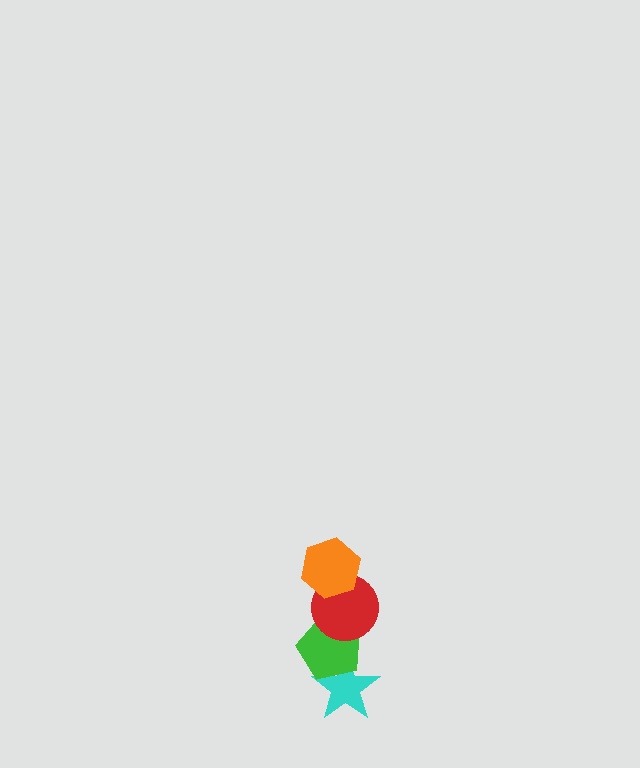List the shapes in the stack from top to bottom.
From top to bottom: the orange hexagon, the red circle, the green pentagon, the cyan star.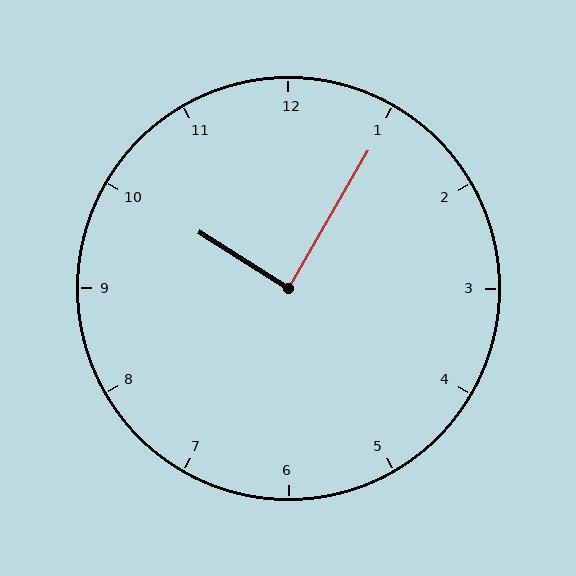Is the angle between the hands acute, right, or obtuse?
It is right.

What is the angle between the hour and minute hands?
Approximately 88 degrees.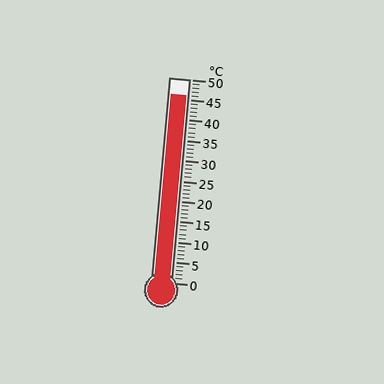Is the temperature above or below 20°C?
The temperature is above 20°C.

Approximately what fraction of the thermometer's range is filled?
The thermometer is filled to approximately 90% of its range.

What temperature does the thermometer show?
The thermometer shows approximately 46°C.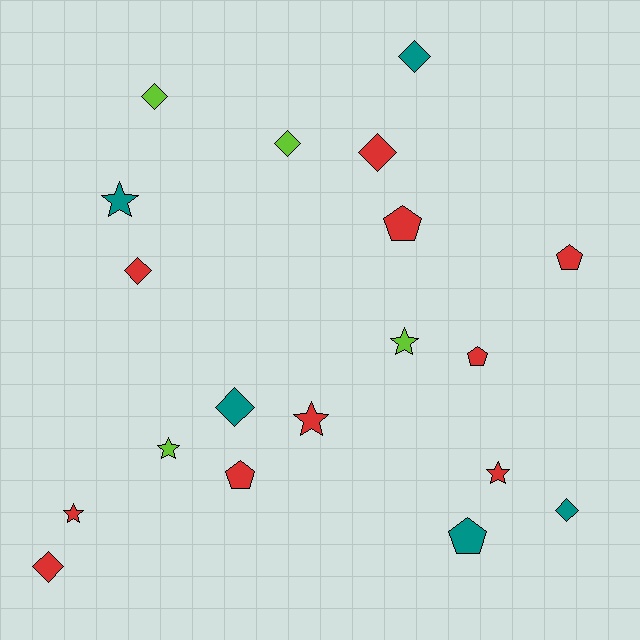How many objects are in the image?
There are 19 objects.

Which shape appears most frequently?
Diamond, with 8 objects.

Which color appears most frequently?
Red, with 10 objects.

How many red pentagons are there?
There are 4 red pentagons.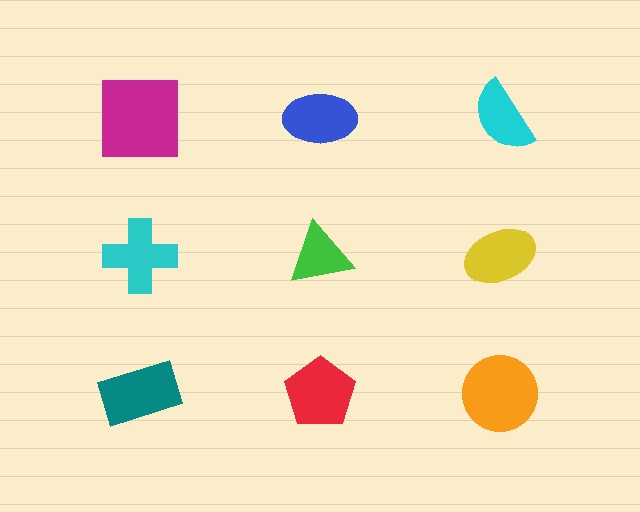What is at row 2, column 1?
A cyan cross.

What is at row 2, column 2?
A green triangle.